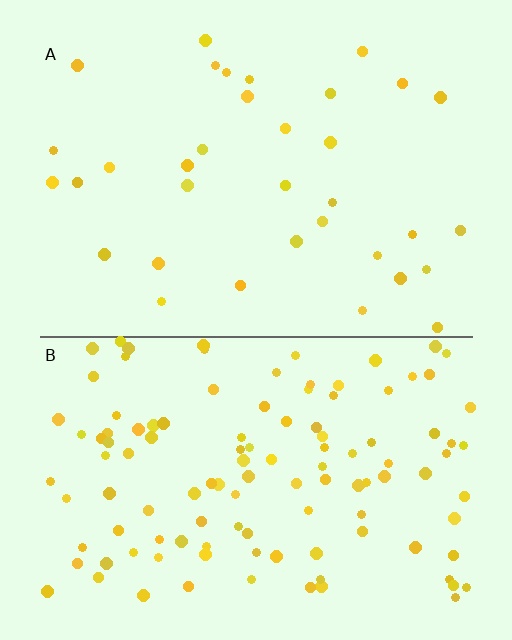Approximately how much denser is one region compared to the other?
Approximately 3.4× — region B over region A.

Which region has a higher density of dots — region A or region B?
B (the bottom).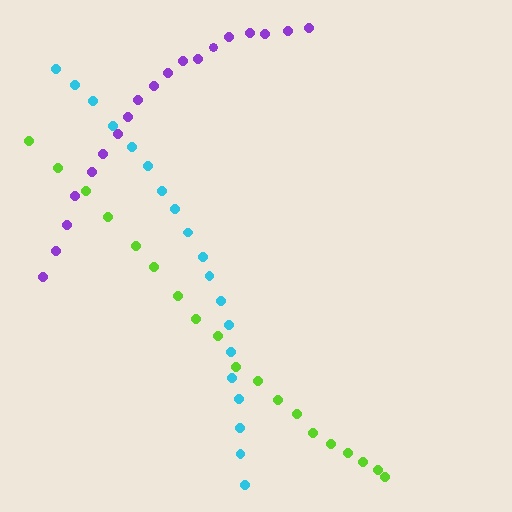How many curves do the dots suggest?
There are 3 distinct paths.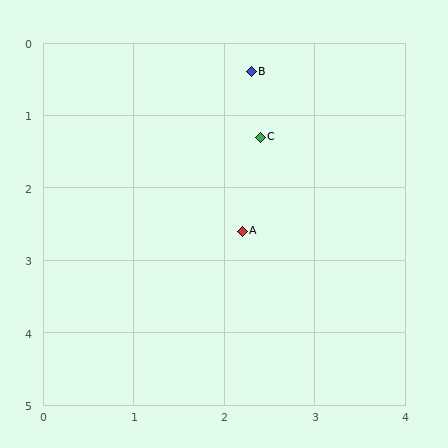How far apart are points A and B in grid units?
Points A and B are about 2.2 grid units apart.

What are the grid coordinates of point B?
Point B is at approximately (2.3, 0.4).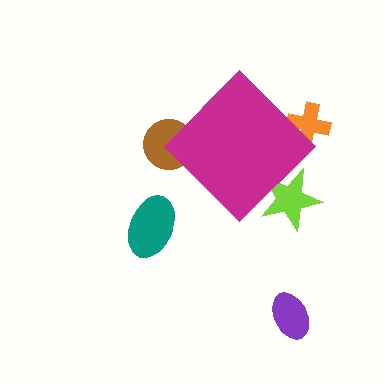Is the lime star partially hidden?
Yes, the lime star is partially hidden behind the magenta diamond.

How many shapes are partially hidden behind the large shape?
3 shapes are partially hidden.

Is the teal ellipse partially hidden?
No, the teal ellipse is fully visible.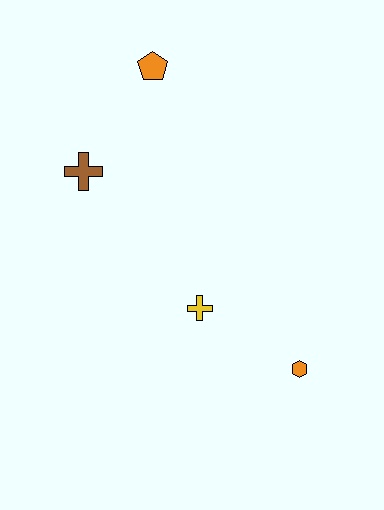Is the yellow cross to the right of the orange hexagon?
No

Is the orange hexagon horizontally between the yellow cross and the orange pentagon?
No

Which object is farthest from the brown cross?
The orange hexagon is farthest from the brown cross.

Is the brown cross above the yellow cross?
Yes